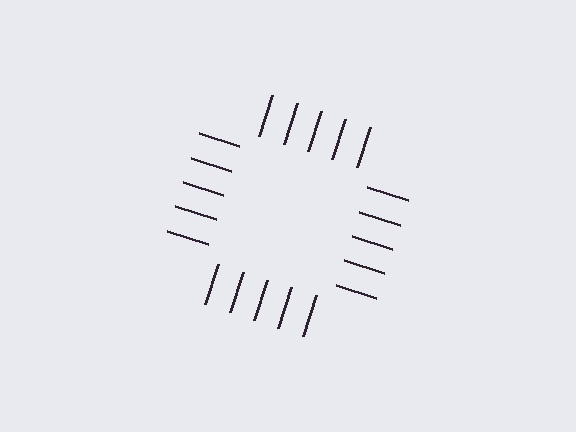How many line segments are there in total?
20 — 5 along each of the 4 edges.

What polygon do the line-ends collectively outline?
An illusory square — the line segments terminate on its edges but no continuous stroke is drawn.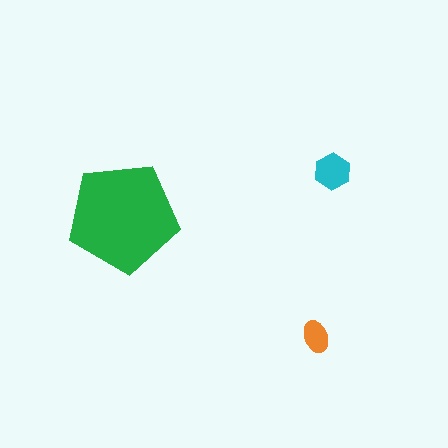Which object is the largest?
The green pentagon.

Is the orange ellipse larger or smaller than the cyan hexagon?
Smaller.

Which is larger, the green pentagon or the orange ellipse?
The green pentagon.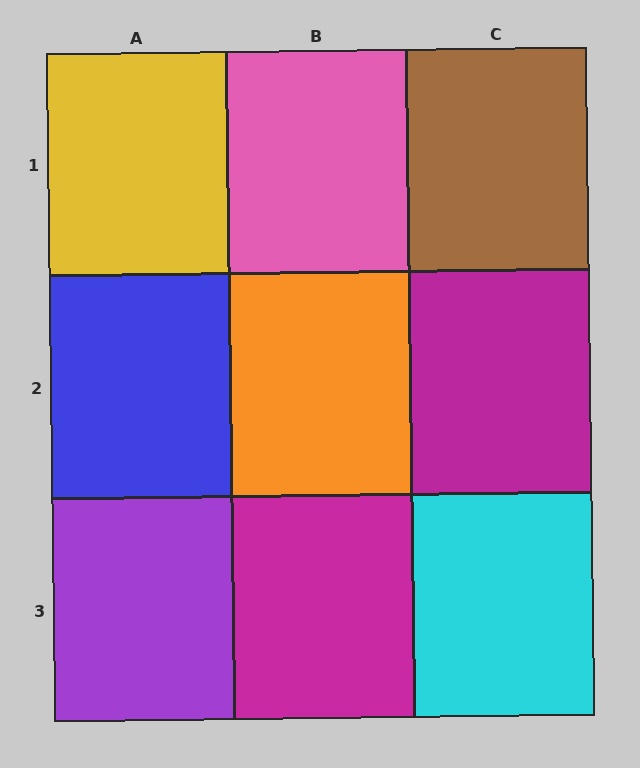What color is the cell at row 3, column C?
Cyan.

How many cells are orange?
1 cell is orange.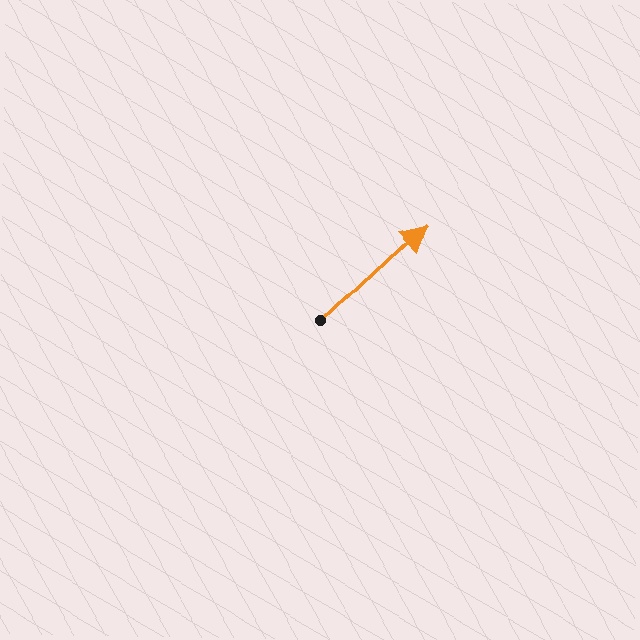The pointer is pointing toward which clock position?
Roughly 2 o'clock.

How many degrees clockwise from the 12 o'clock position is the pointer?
Approximately 48 degrees.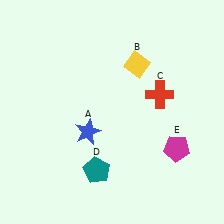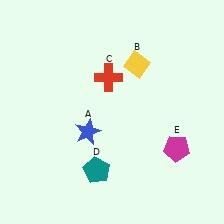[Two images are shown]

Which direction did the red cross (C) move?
The red cross (C) moved left.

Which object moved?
The red cross (C) moved left.